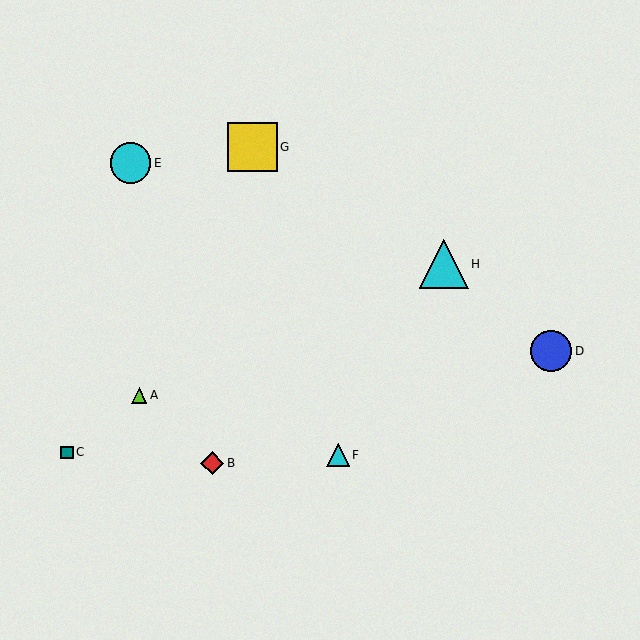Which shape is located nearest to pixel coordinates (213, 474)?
The red diamond (labeled B) at (212, 463) is nearest to that location.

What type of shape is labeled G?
Shape G is a yellow square.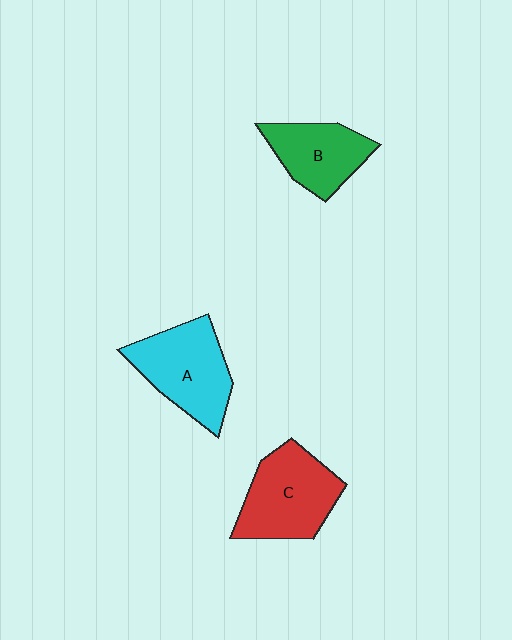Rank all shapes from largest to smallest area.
From largest to smallest: C (red), A (cyan), B (green).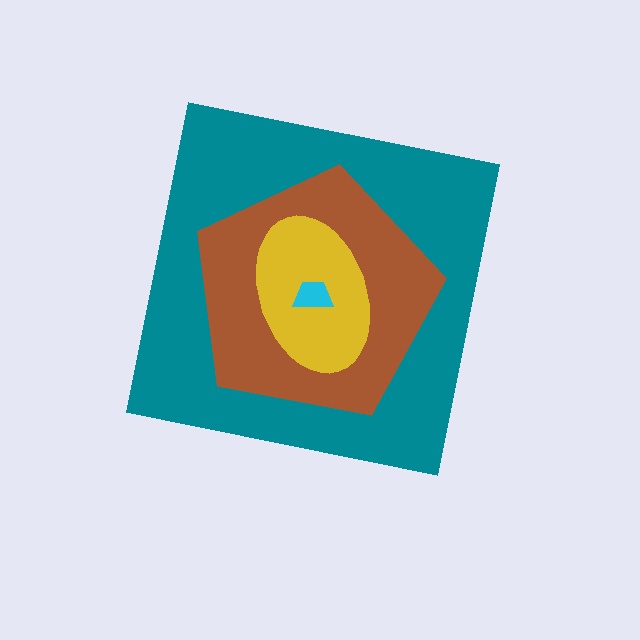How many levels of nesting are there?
4.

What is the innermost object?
The cyan trapezoid.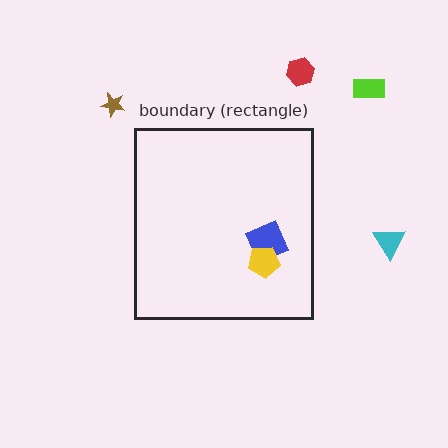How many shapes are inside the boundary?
2 inside, 4 outside.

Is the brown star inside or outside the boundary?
Outside.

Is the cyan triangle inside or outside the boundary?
Outside.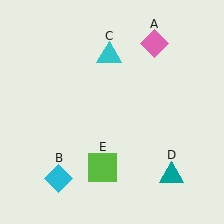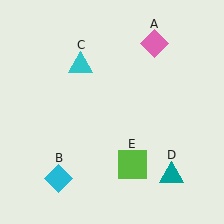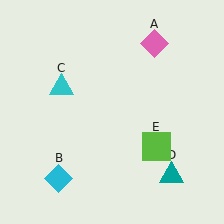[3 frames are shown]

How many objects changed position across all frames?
2 objects changed position: cyan triangle (object C), lime square (object E).